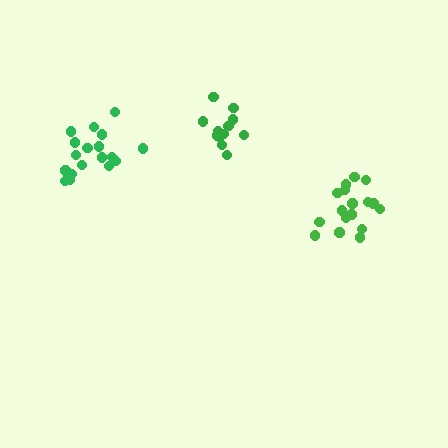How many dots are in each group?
Group 1: 17 dots, Group 2: 18 dots, Group 3: 12 dots (47 total).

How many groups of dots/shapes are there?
There are 3 groups.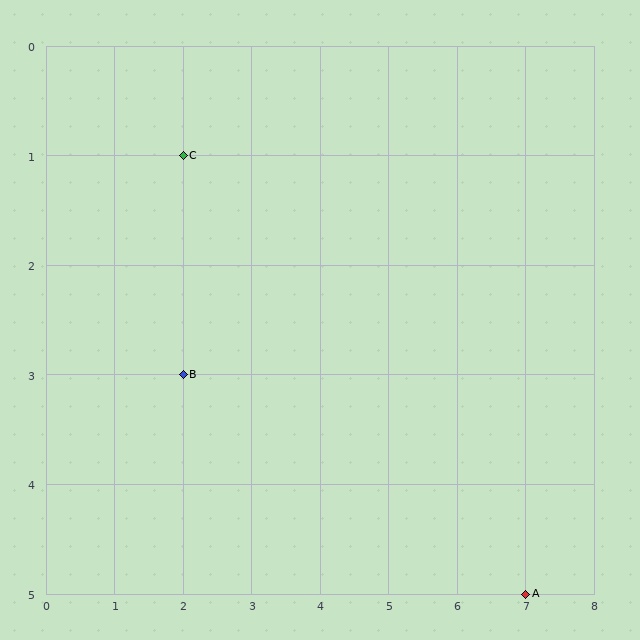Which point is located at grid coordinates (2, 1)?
Point C is at (2, 1).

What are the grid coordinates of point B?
Point B is at grid coordinates (2, 3).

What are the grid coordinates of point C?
Point C is at grid coordinates (2, 1).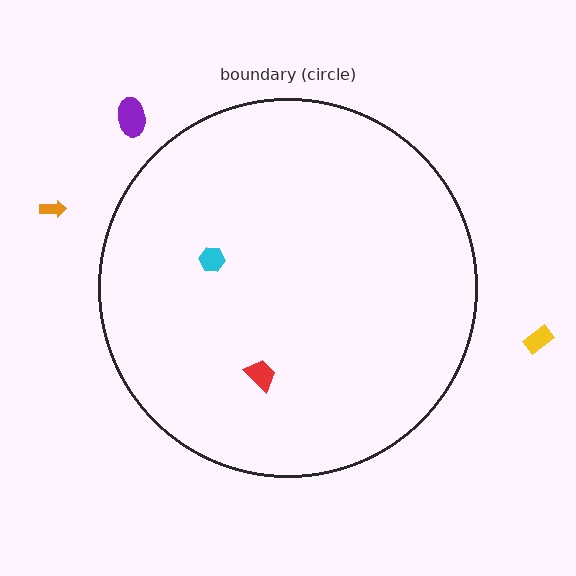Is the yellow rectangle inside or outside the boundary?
Outside.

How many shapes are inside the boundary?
2 inside, 3 outside.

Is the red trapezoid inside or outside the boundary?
Inside.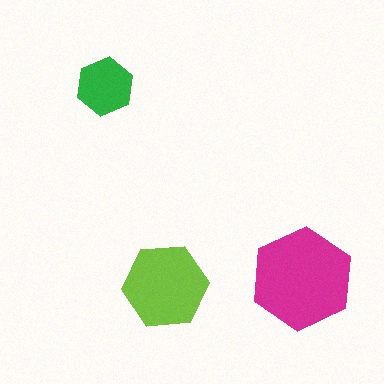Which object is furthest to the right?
The magenta hexagon is rightmost.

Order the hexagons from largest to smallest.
the magenta one, the lime one, the green one.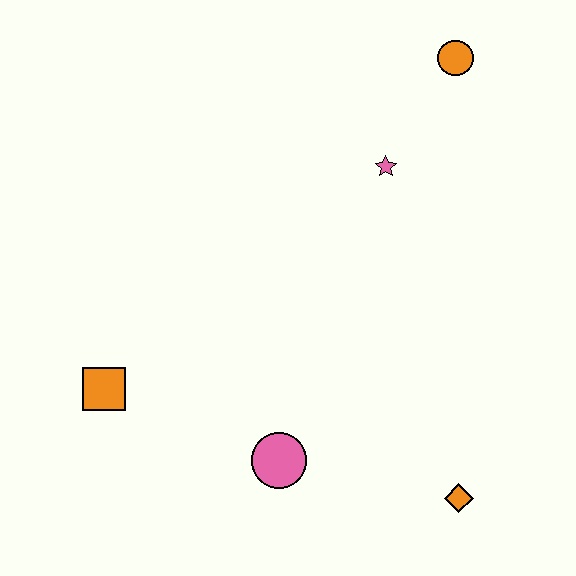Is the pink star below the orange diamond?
No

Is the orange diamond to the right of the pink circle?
Yes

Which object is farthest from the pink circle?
The orange circle is farthest from the pink circle.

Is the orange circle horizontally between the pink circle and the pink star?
No